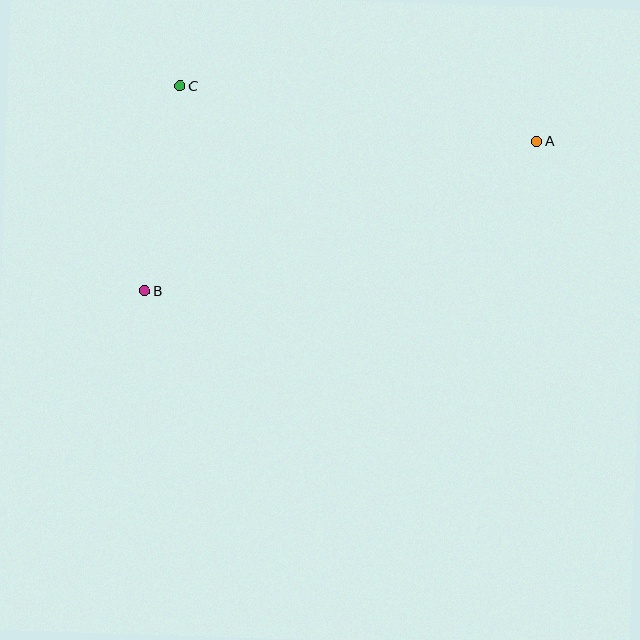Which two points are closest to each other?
Points B and C are closest to each other.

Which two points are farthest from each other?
Points A and B are farthest from each other.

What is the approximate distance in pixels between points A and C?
The distance between A and C is approximately 360 pixels.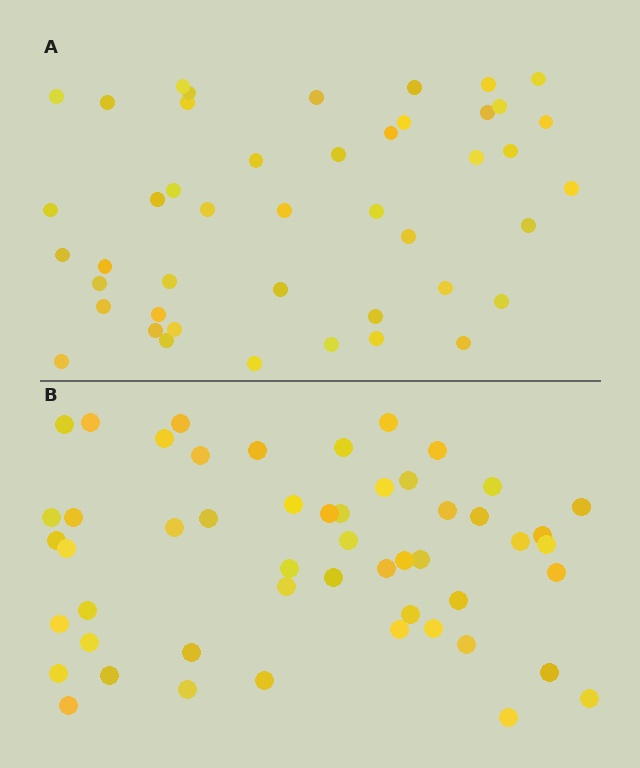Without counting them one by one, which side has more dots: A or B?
Region B (the bottom region) has more dots.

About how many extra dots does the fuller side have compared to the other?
Region B has roughly 8 or so more dots than region A.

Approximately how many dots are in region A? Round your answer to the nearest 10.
About 40 dots. (The exact count is 45, which rounds to 40.)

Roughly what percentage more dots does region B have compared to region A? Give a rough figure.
About 15% more.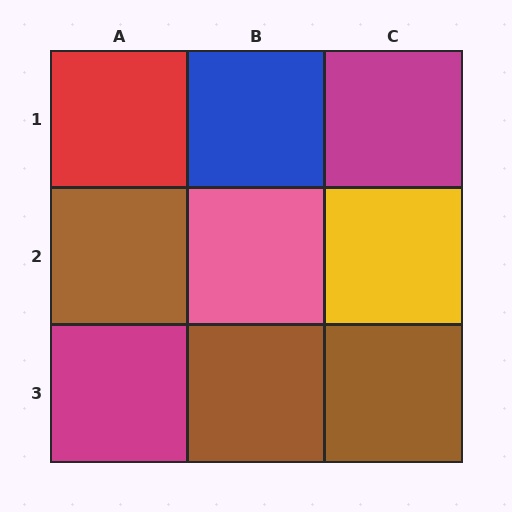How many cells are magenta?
2 cells are magenta.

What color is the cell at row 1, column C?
Magenta.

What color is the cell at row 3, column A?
Magenta.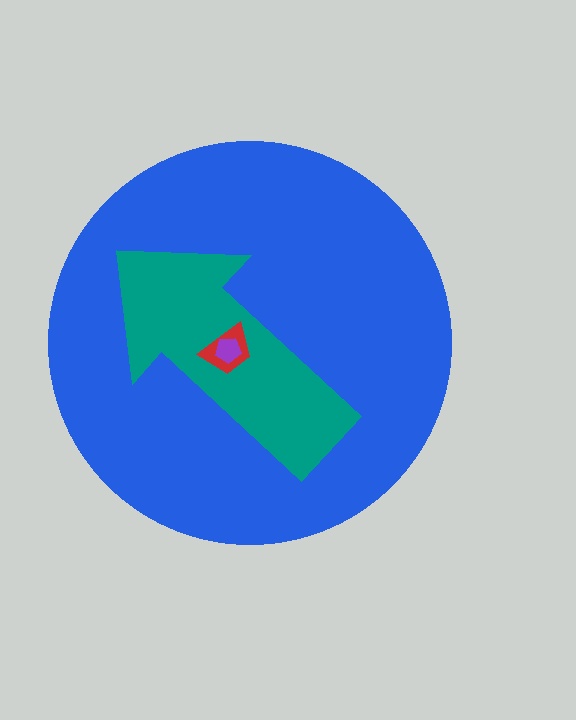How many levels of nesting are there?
4.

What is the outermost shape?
The blue circle.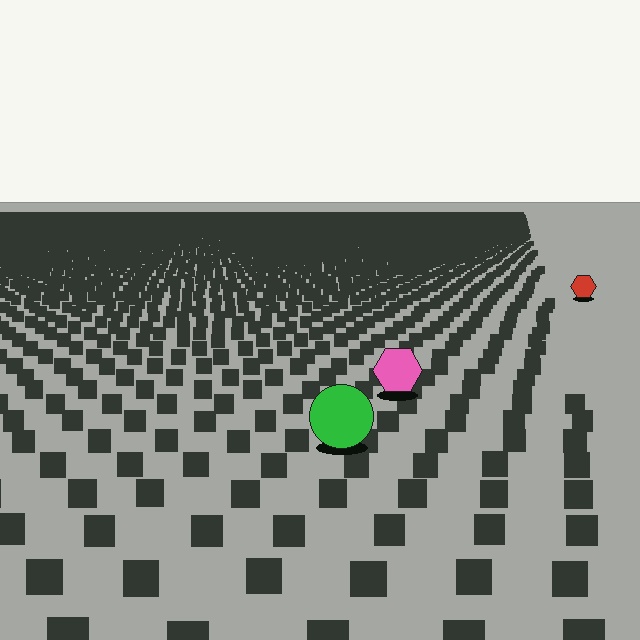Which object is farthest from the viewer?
The red hexagon is farthest from the viewer. It appears smaller and the ground texture around it is denser.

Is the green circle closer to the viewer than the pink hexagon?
Yes. The green circle is closer — you can tell from the texture gradient: the ground texture is coarser near it.